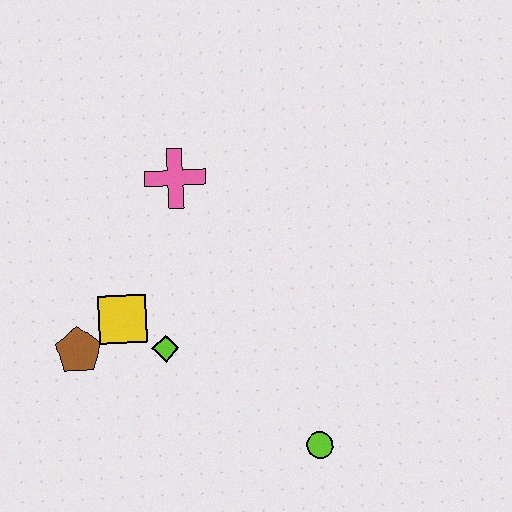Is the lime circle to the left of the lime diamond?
No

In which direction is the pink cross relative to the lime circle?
The pink cross is above the lime circle.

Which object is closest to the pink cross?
The yellow square is closest to the pink cross.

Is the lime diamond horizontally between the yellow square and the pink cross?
Yes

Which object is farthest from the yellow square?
The lime circle is farthest from the yellow square.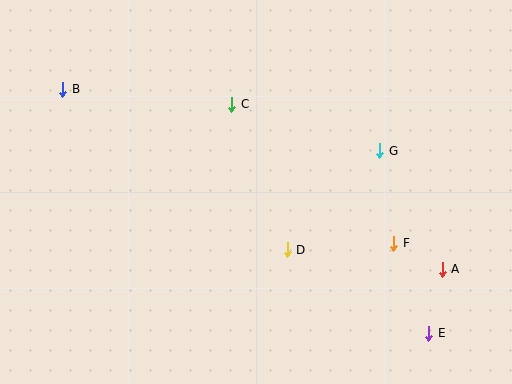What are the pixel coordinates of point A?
Point A is at (442, 269).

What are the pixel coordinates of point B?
Point B is at (63, 89).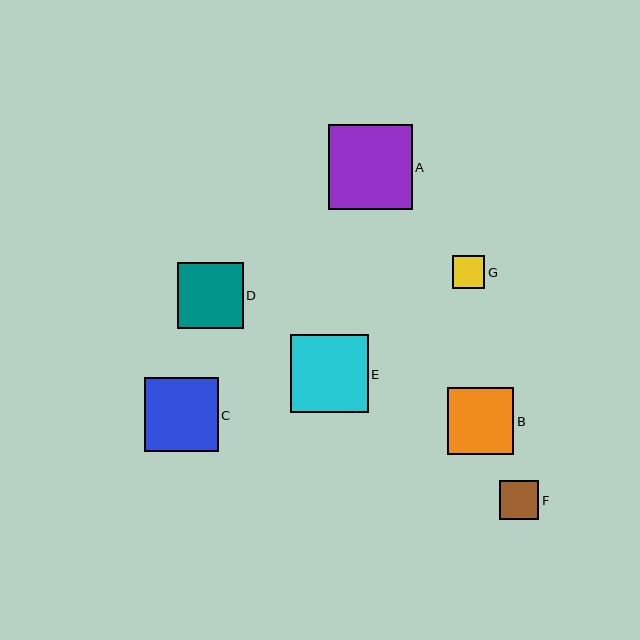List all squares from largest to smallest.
From largest to smallest: A, E, C, B, D, F, G.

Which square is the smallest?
Square G is the smallest with a size of approximately 32 pixels.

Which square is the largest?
Square A is the largest with a size of approximately 84 pixels.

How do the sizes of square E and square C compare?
Square E and square C are approximately the same size.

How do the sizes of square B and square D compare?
Square B and square D are approximately the same size.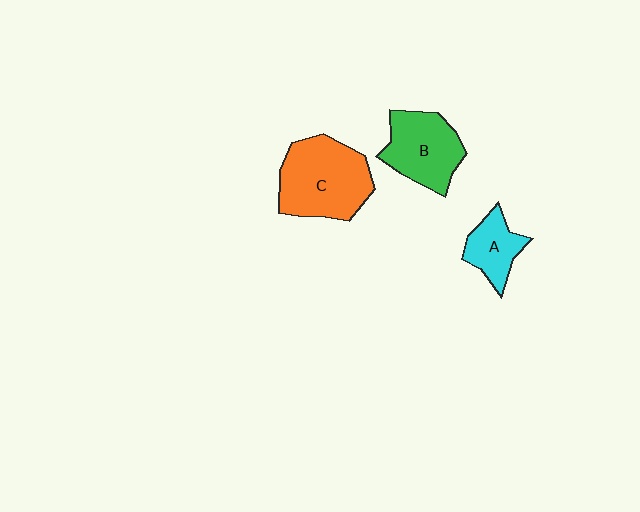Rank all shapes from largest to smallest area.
From largest to smallest: C (orange), B (green), A (cyan).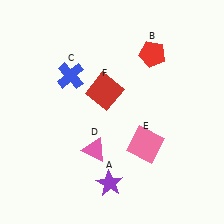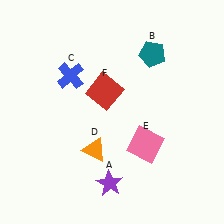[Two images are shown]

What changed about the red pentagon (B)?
In Image 1, B is red. In Image 2, it changed to teal.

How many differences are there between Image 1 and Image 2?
There are 2 differences between the two images.